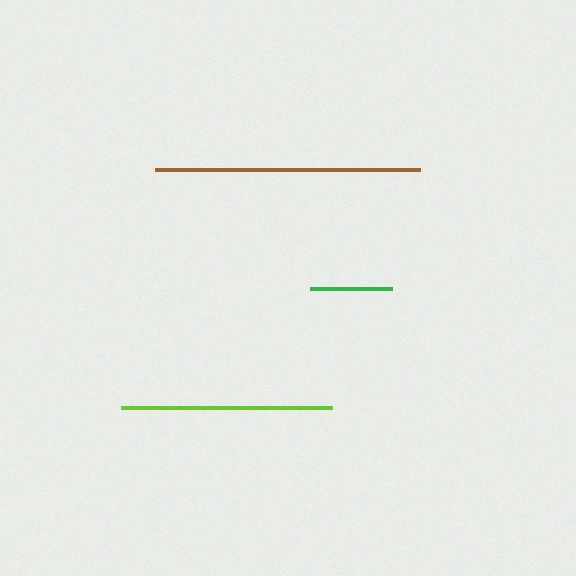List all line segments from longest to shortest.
From longest to shortest: brown, lime, green.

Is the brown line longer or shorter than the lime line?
The brown line is longer than the lime line.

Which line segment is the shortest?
The green line is the shortest at approximately 82 pixels.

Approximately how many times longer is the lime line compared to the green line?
The lime line is approximately 2.6 times the length of the green line.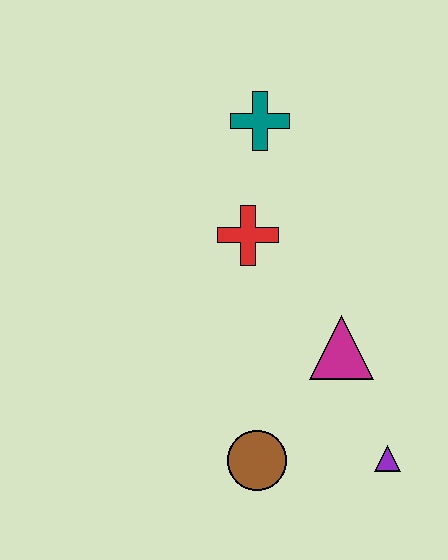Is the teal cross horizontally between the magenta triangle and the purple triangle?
No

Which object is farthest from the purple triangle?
The teal cross is farthest from the purple triangle.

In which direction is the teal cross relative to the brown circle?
The teal cross is above the brown circle.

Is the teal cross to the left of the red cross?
No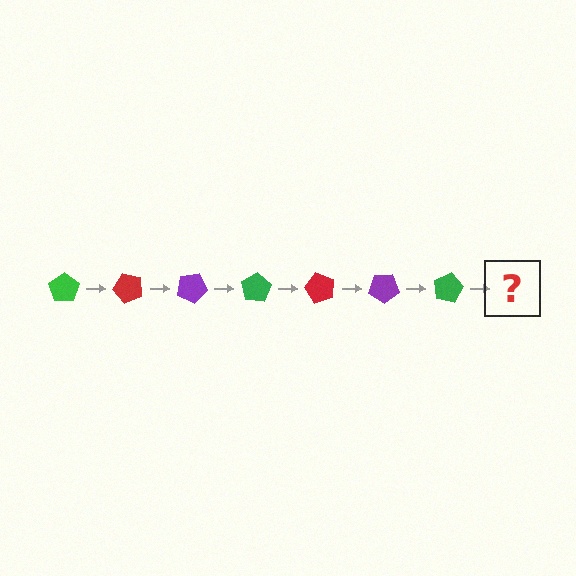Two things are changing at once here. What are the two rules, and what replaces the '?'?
The two rules are that it rotates 50 degrees each step and the color cycles through green, red, and purple. The '?' should be a red pentagon, rotated 350 degrees from the start.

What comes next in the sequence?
The next element should be a red pentagon, rotated 350 degrees from the start.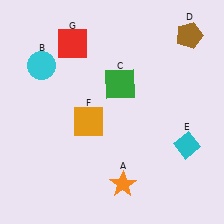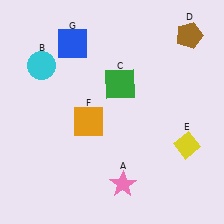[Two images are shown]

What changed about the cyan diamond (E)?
In Image 1, E is cyan. In Image 2, it changed to yellow.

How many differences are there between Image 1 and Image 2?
There are 3 differences between the two images.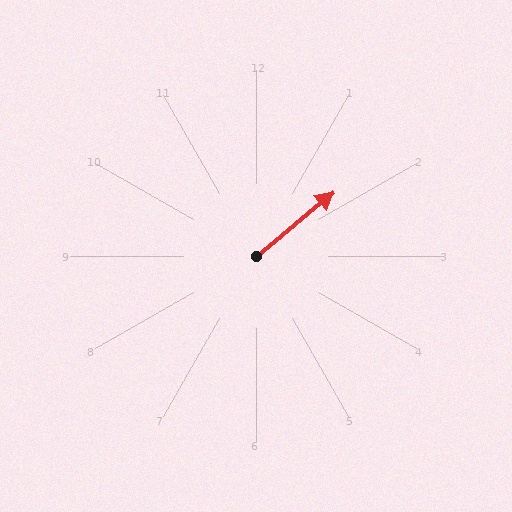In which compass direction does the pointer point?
Northeast.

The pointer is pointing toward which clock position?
Roughly 2 o'clock.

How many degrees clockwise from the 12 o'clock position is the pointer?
Approximately 50 degrees.